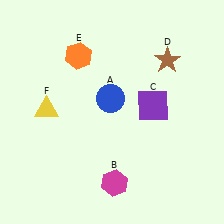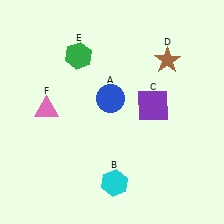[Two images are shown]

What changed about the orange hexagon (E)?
In Image 1, E is orange. In Image 2, it changed to green.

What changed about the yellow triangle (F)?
In Image 1, F is yellow. In Image 2, it changed to pink.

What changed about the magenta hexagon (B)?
In Image 1, B is magenta. In Image 2, it changed to cyan.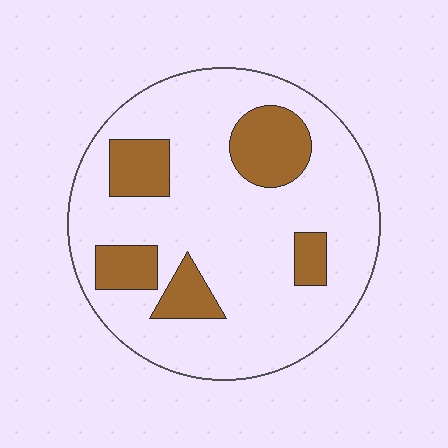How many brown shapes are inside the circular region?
5.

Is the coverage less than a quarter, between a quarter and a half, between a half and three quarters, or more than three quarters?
Less than a quarter.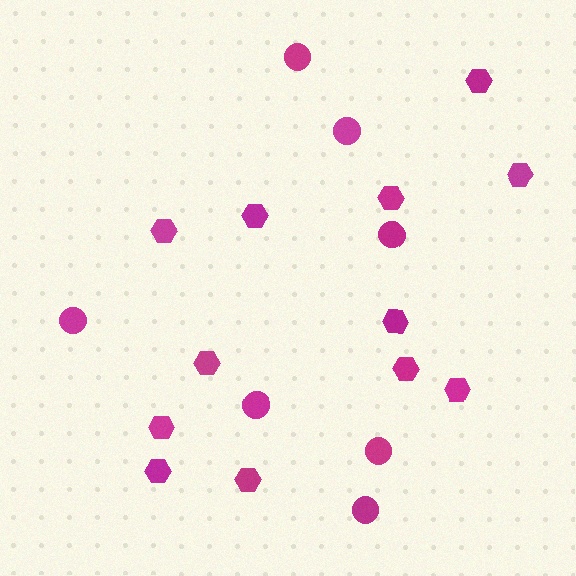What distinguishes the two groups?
There are 2 groups: one group of hexagons (12) and one group of circles (7).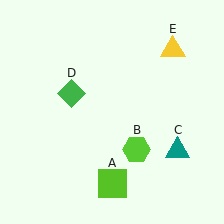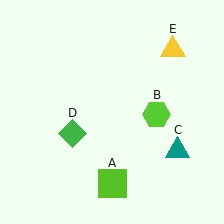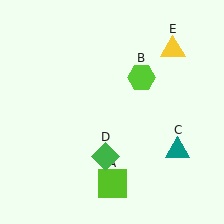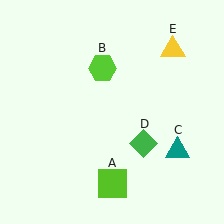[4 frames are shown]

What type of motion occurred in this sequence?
The lime hexagon (object B), green diamond (object D) rotated counterclockwise around the center of the scene.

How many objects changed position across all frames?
2 objects changed position: lime hexagon (object B), green diamond (object D).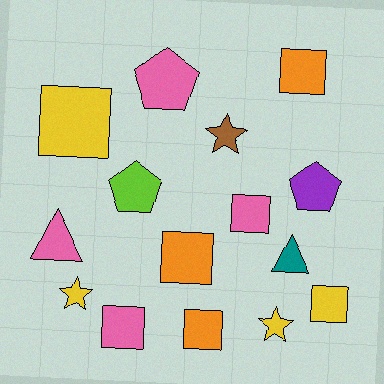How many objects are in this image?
There are 15 objects.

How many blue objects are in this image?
There are no blue objects.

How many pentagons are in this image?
There are 3 pentagons.